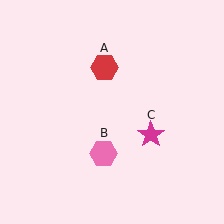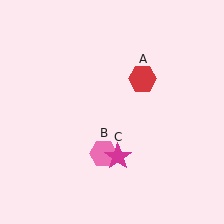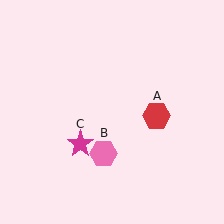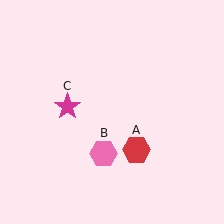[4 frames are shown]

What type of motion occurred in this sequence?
The red hexagon (object A), magenta star (object C) rotated clockwise around the center of the scene.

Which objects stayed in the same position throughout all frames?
Pink hexagon (object B) remained stationary.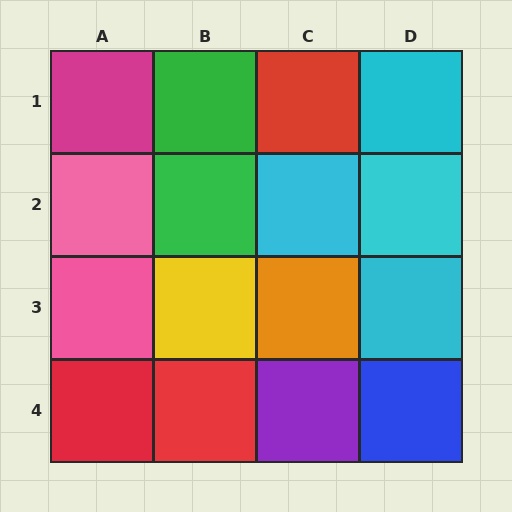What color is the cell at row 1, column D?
Cyan.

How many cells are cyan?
4 cells are cyan.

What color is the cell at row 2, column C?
Cyan.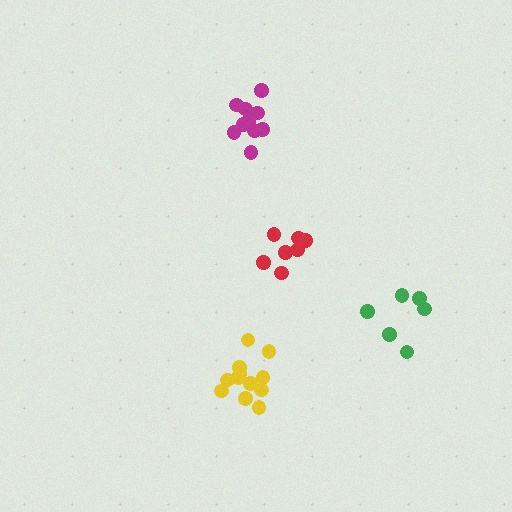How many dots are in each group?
Group 1: 11 dots, Group 2: 7 dots, Group 3: 12 dots, Group 4: 6 dots (36 total).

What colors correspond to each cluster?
The clusters are colored: magenta, red, yellow, green.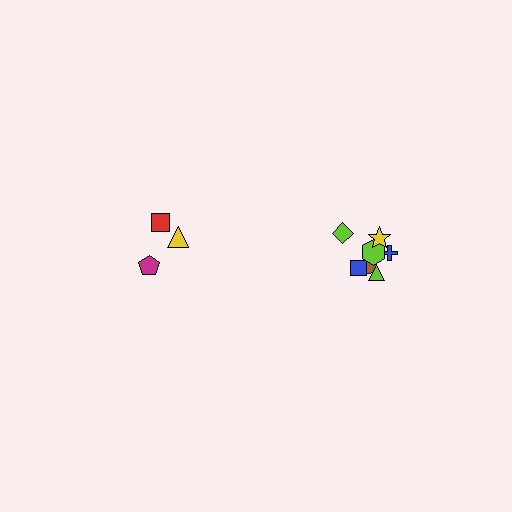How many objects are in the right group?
There are 7 objects.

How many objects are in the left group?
There are 3 objects.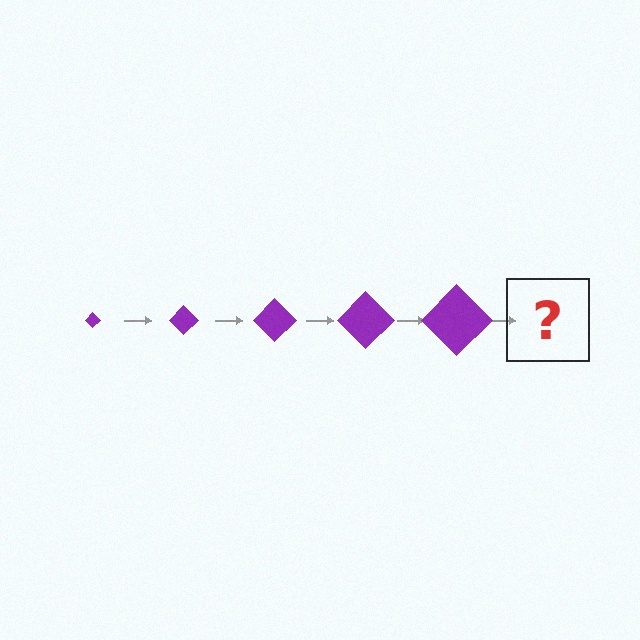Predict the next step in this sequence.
The next step is a purple diamond, larger than the previous one.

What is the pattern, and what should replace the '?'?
The pattern is that the diamond gets progressively larger each step. The '?' should be a purple diamond, larger than the previous one.